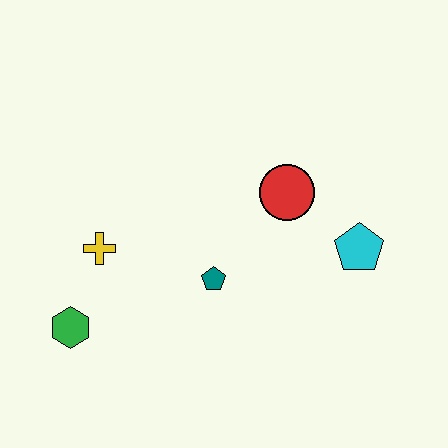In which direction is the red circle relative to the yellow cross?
The red circle is to the right of the yellow cross.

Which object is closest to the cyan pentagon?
The red circle is closest to the cyan pentagon.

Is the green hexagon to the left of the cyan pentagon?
Yes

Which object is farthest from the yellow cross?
The cyan pentagon is farthest from the yellow cross.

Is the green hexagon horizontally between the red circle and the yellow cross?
No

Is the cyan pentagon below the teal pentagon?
No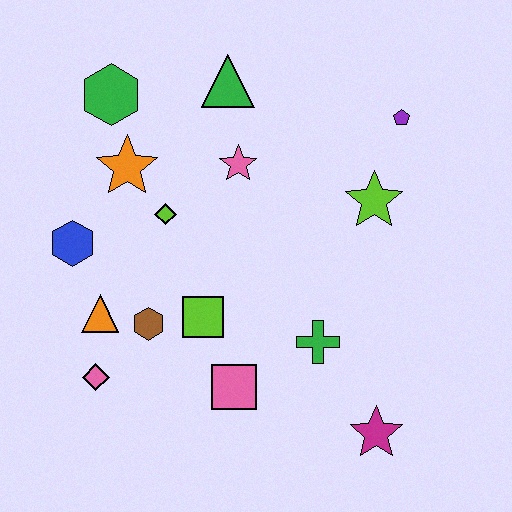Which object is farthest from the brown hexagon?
The purple pentagon is farthest from the brown hexagon.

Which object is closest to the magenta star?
The green cross is closest to the magenta star.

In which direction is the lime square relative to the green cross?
The lime square is to the left of the green cross.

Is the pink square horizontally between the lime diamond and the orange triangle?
No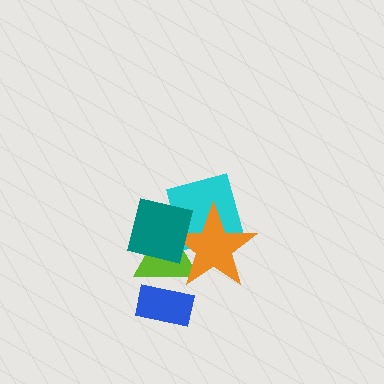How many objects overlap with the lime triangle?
4 objects overlap with the lime triangle.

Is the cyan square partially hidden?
Yes, it is partially covered by another shape.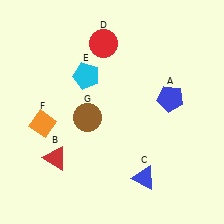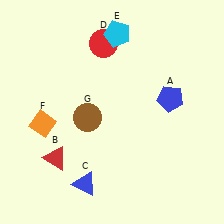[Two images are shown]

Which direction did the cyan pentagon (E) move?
The cyan pentagon (E) moved up.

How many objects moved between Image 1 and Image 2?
2 objects moved between the two images.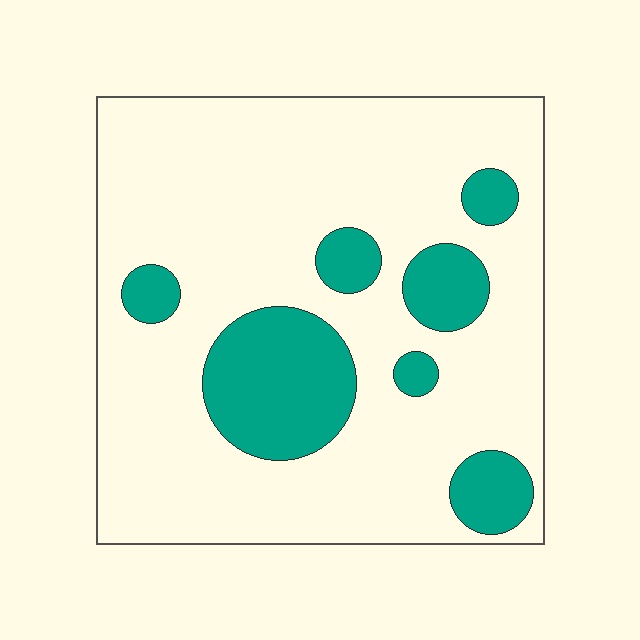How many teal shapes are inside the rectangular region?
7.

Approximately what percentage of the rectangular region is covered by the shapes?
Approximately 20%.